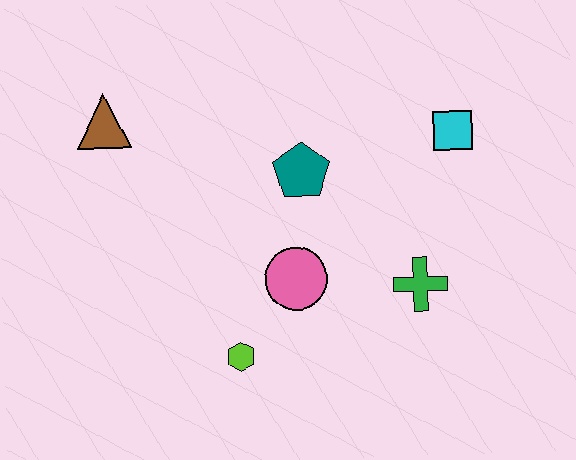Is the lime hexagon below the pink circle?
Yes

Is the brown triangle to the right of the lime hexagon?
No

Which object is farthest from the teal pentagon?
The brown triangle is farthest from the teal pentagon.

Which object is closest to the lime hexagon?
The pink circle is closest to the lime hexagon.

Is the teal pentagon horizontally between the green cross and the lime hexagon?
Yes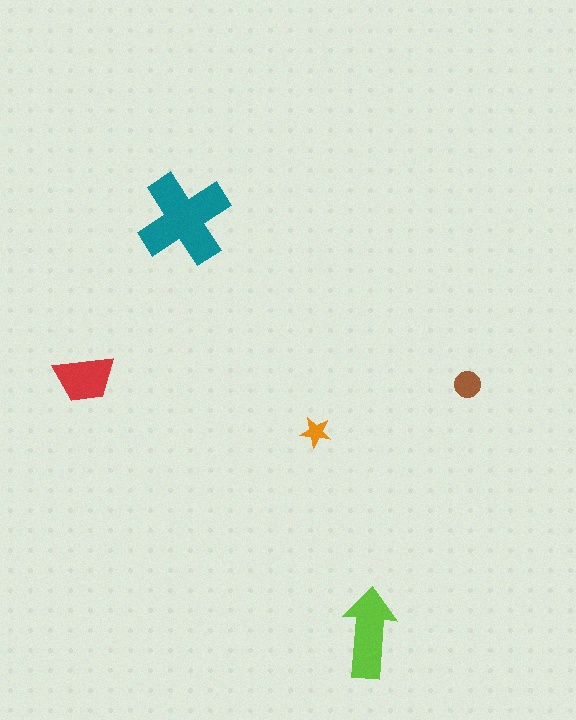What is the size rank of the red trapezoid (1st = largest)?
3rd.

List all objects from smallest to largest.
The orange star, the brown circle, the red trapezoid, the lime arrow, the teal cross.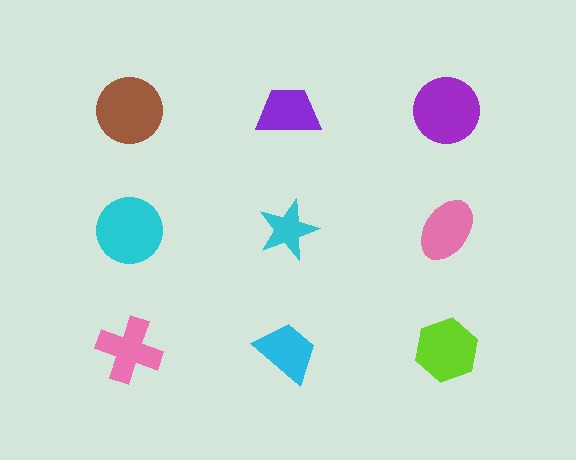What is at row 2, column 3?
A pink ellipse.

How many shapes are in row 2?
3 shapes.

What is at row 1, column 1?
A brown circle.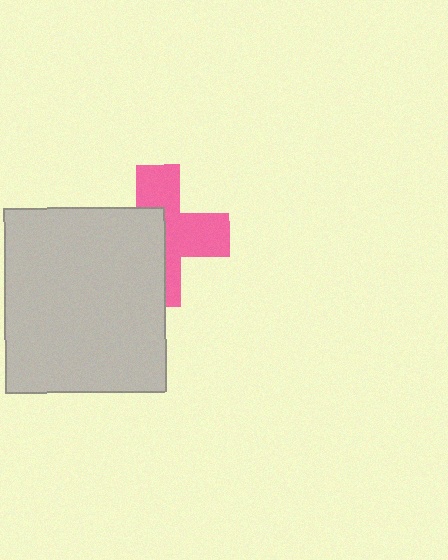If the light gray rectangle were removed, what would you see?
You would see the complete pink cross.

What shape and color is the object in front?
The object in front is a light gray rectangle.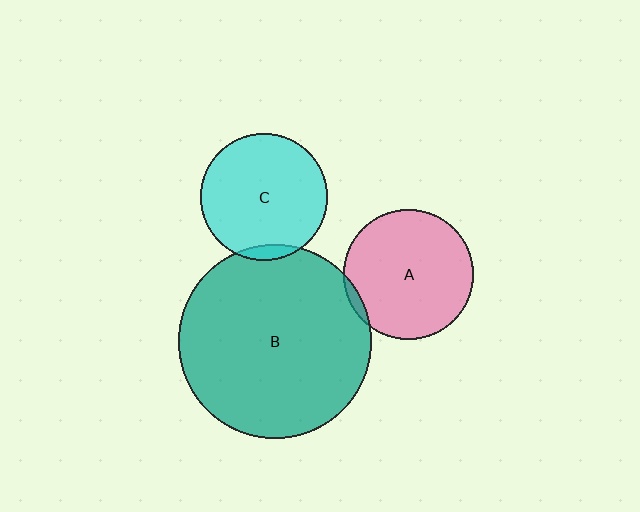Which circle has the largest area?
Circle B (teal).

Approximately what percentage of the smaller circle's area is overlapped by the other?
Approximately 5%.